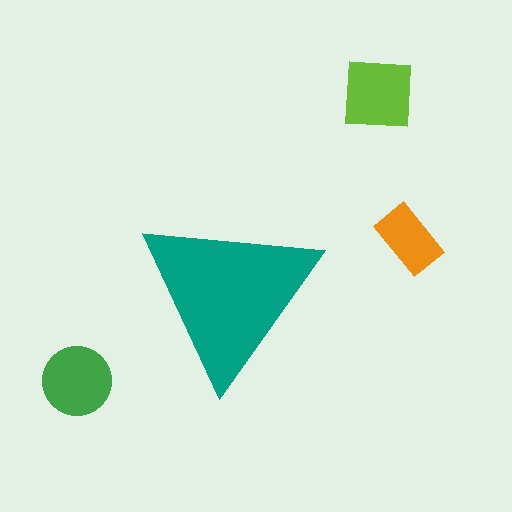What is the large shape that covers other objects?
A teal triangle.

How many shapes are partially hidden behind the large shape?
0 shapes are partially hidden.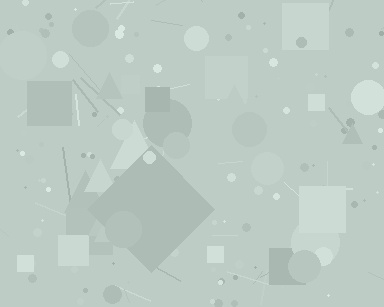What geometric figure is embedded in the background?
A diamond is embedded in the background.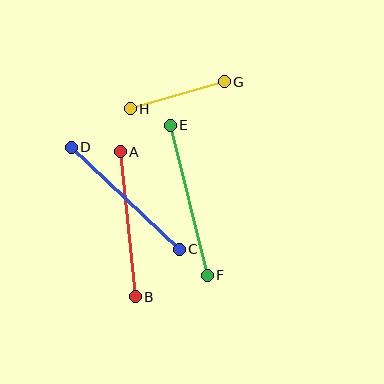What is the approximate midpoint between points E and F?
The midpoint is at approximately (189, 200) pixels.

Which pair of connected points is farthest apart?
Points E and F are farthest apart.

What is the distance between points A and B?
The distance is approximately 145 pixels.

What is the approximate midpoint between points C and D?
The midpoint is at approximately (125, 198) pixels.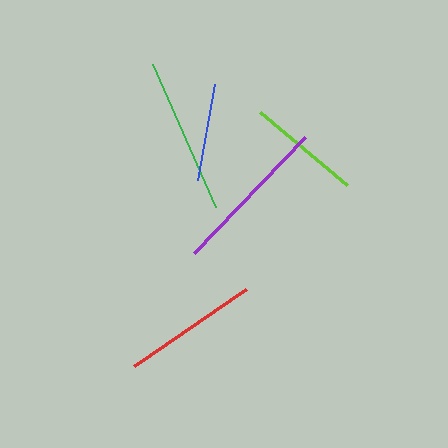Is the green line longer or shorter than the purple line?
The purple line is longer than the green line.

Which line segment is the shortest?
The blue line is the shortest at approximately 98 pixels.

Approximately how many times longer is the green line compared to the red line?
The green line is approximately 1.1 times the length of the red line.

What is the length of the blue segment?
The blue segment is approximately 98 pixels long.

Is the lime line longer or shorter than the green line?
The green line is longer than the lime line.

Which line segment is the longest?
The purple line is the longest at approximately 160 pixels.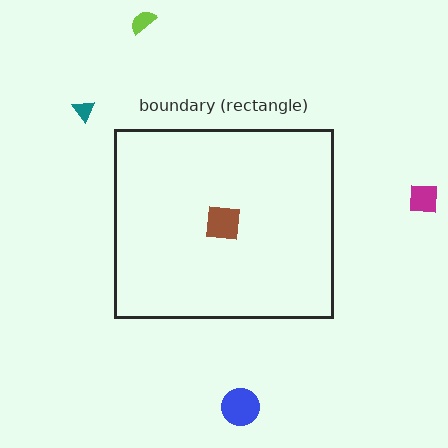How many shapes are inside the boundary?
1 inside, 4 outside.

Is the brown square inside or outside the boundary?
Inside.